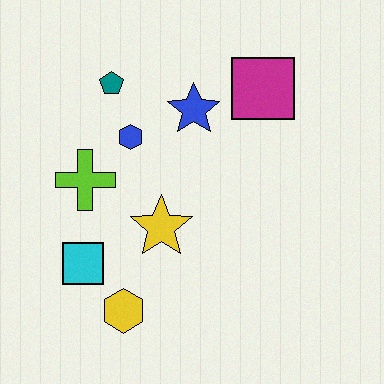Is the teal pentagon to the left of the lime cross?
No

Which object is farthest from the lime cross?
The magenta square is farthest from the lime cross.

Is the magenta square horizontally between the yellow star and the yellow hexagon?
No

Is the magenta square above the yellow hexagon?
Yes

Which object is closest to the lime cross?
The blue hexagon is closest to the lime cross.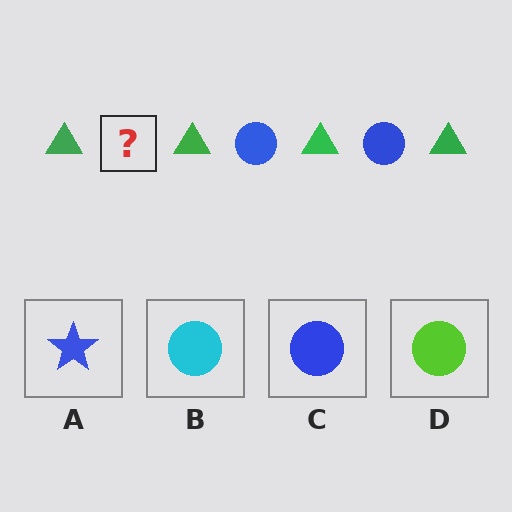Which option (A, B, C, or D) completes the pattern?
C.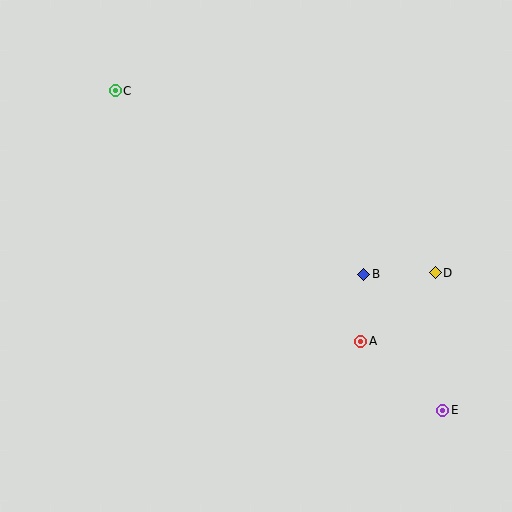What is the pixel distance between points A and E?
The distance between A and E is 107 pixels.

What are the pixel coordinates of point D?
Point D is at (435, 273).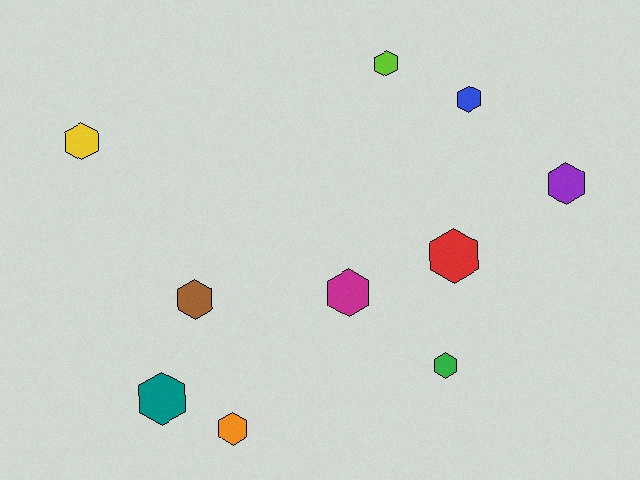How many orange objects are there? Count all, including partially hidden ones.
There is 1 orange object.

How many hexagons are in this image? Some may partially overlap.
There are 10 hexagons.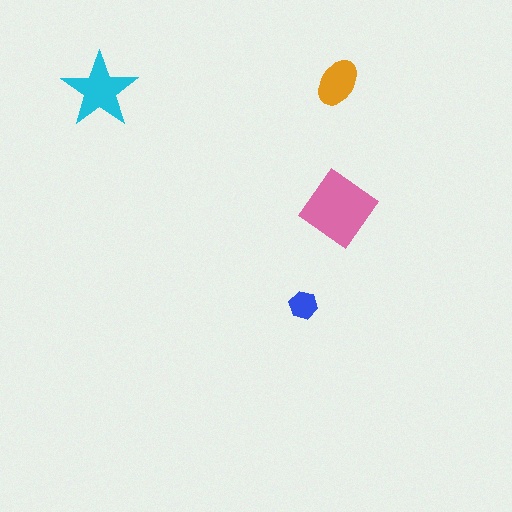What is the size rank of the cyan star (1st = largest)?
2nd.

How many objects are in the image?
There are 4 objects in the image.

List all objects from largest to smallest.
The pink diamond, the cyan star, the orange ellipse, the blue hexagon.